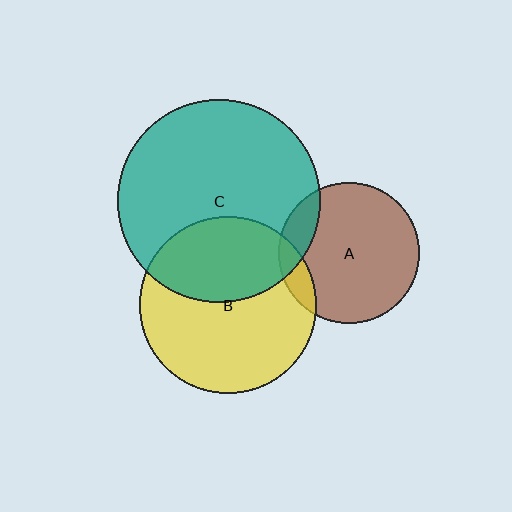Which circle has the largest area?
Circle C (teal).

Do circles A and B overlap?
Yes.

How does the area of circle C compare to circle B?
Approximately 1.3 times.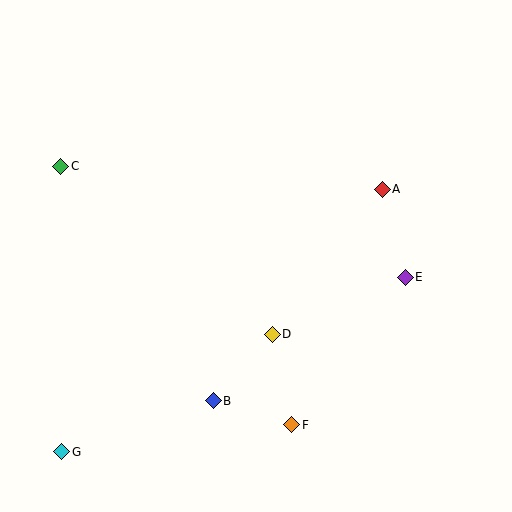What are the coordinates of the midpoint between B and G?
The midpoint between B and G is at (137, 426).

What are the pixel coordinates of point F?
Point F is at (292, 425).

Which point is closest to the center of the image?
Point D at (272, 334) is closest to the center.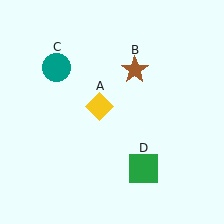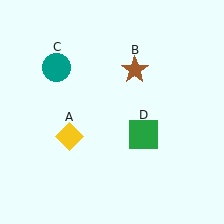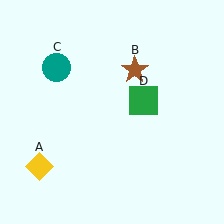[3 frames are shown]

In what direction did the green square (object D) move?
The green square (object D) moved up.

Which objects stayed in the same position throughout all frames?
Brown star (object B) and teal circle (object C) remained stationary.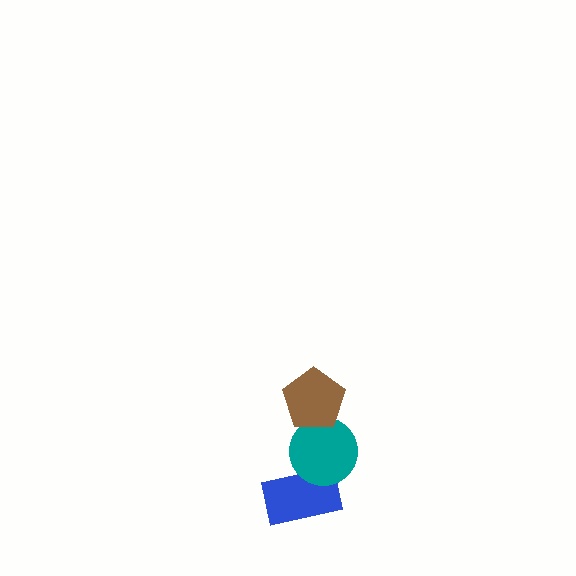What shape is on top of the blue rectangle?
The teal circle is on top of the blue rectangle.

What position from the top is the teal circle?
The teal circle is 2nd from the top.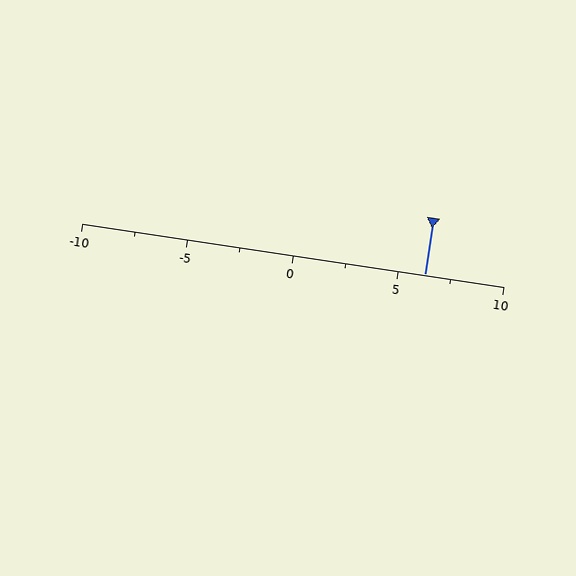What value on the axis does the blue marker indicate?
The marker indicates approximately 6.2.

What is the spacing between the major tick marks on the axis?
The major ticks are spaced 5 apart.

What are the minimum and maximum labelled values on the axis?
The axis runs from -10 to 10.